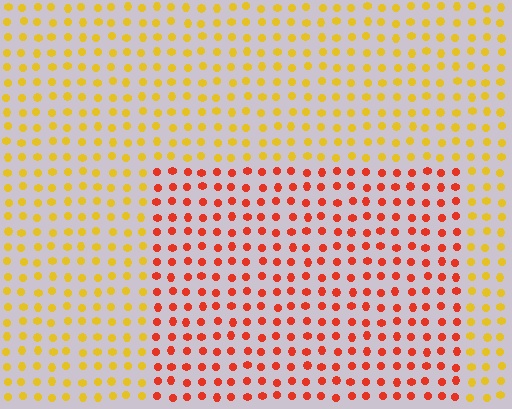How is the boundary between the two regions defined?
The boundary is defined purely by a slight shift in hue (about 44 degrees). Spacing, size, and orientation are identical on both sides.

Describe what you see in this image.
The image is filled with small yellow elements in a uniform arrangement. A rectangle-shaped region is visible where the elements are tinted to a slightly different hue, forming a subtle color boundary.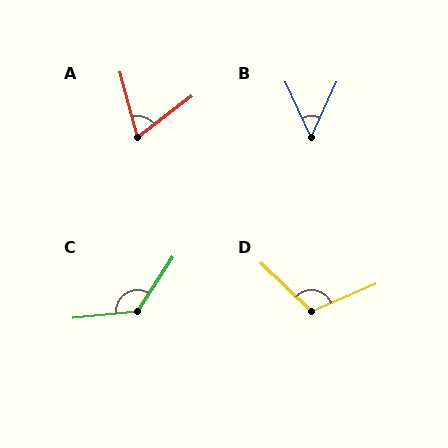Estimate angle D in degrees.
Approximately 113 degrees.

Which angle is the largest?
C, at approximately 129 degrees.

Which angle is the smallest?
B, at approximately 50 degrees.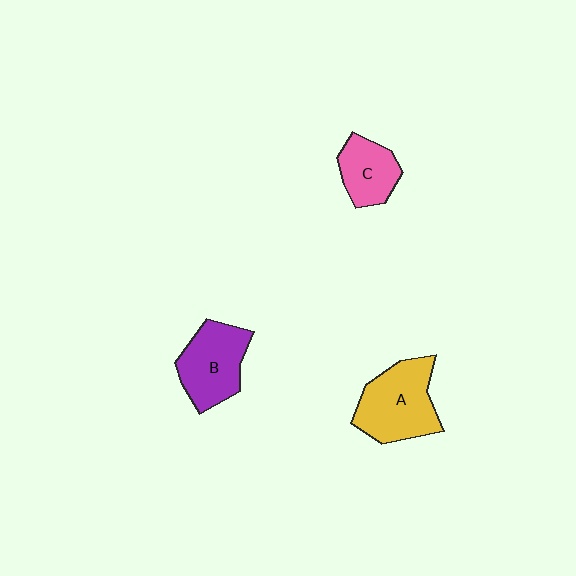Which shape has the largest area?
Shape A (yellow).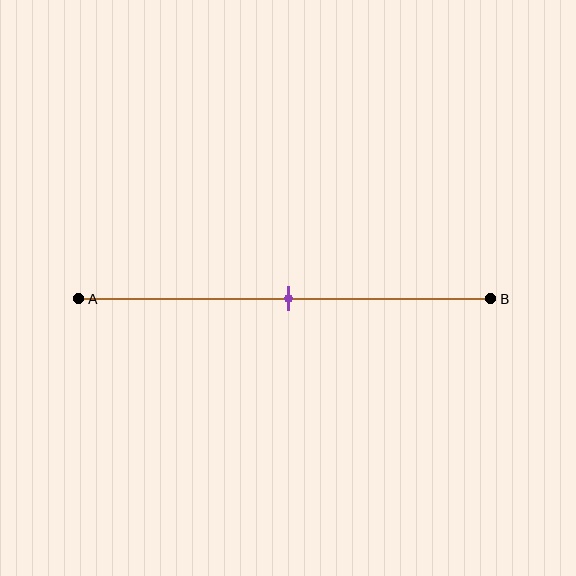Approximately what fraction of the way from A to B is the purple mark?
The purple mark is approximately 50% of the way from A to B.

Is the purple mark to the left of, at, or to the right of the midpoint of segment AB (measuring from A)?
The purple mark is approximately at the midpoint of segment AB.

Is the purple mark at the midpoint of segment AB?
Yes, the mark is approximately at the midpoint.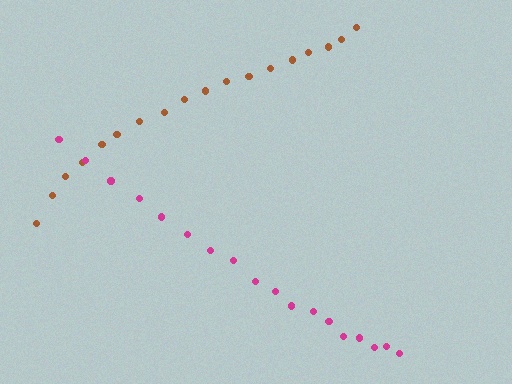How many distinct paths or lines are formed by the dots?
There are 2 distinct paths.